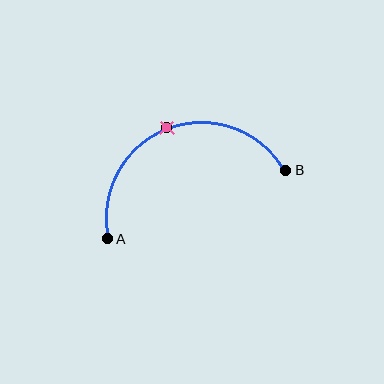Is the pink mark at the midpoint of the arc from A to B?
Yes. The pink mark lies on the arc at equal arc-length from both A and B — it is the arc midpoint.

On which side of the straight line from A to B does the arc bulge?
The arc bulges above the straight line connecting A and B.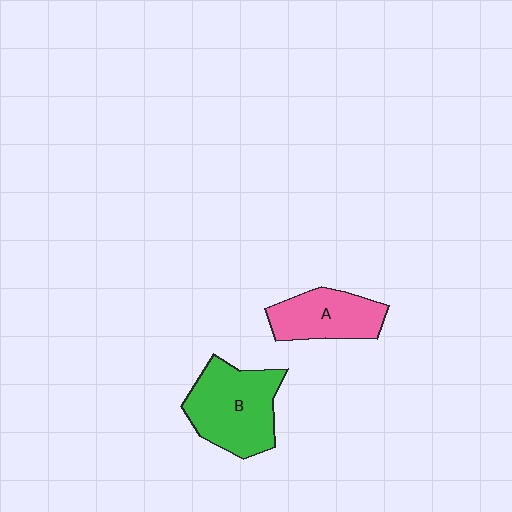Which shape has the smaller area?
Shape A (pink).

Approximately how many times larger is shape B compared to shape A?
Approximately 1.4 times.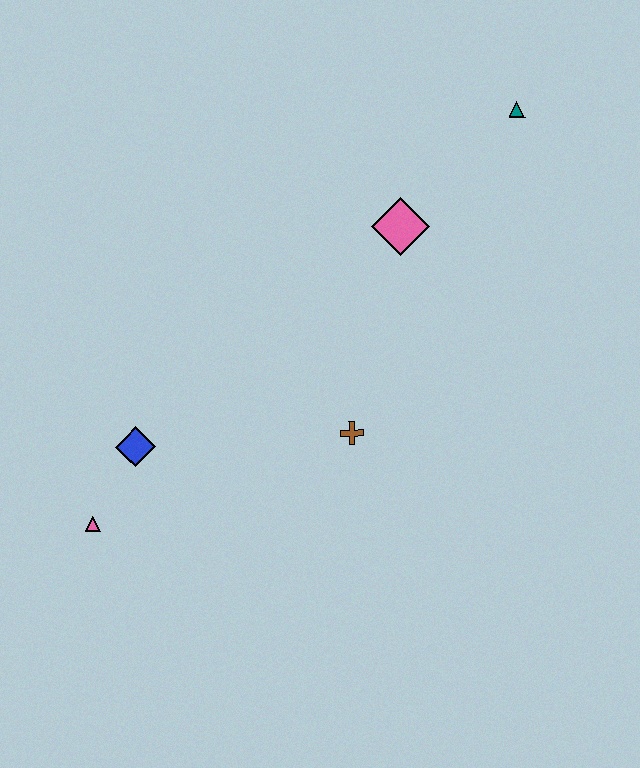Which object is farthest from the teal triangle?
The pink triangle is farthest from the teal triangle.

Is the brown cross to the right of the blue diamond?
Yes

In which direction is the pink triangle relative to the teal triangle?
The pink triangle is to the left of the teal triangle.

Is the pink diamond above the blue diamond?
Yes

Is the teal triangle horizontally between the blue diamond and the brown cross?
No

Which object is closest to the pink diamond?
The teal triangle is closest to the pink diamond.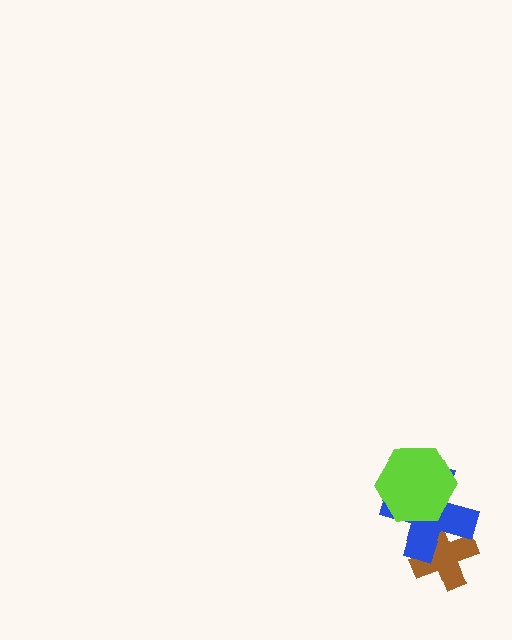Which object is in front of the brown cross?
The blue cross is in front of the brown cross.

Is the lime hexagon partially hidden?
No, no other shape covers it.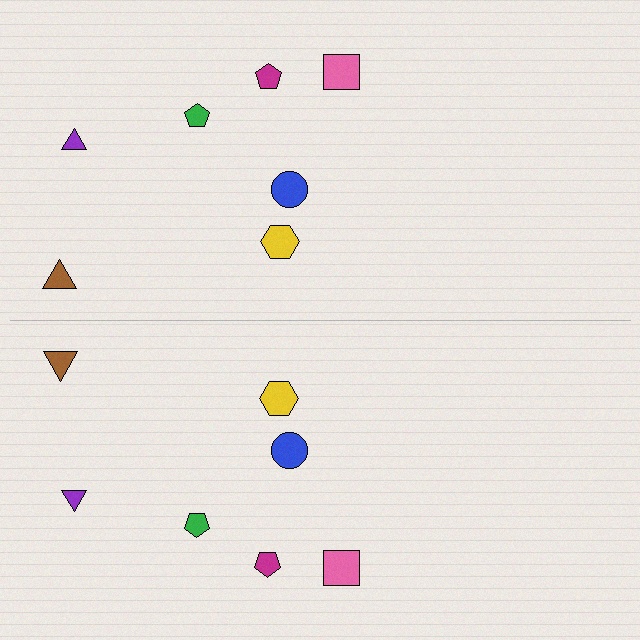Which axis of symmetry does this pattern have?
The pattern has a horizontal axis of symmetry running through the center of the image.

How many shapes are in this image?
There are 14 shapes in this image.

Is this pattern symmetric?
Yes, this pattern has bilateral (reflection) symmetry.